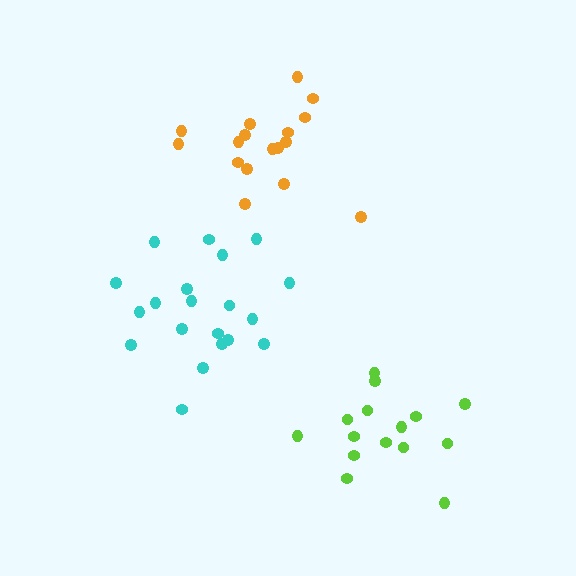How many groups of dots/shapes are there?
There are 3 groups.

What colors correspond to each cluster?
The clusters are colored: lime, orange, cyan.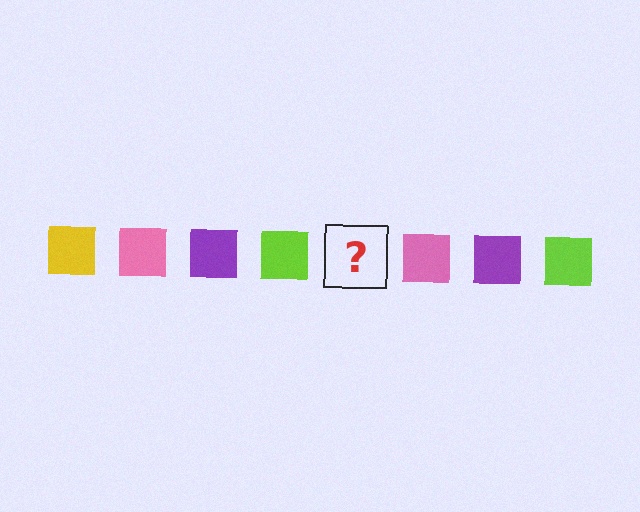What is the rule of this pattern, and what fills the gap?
The rule is that the pattern cycles through yellow, pink, purple, lime squares. The gap should be filled with a yellow square.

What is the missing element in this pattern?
The missing element is a yellow square.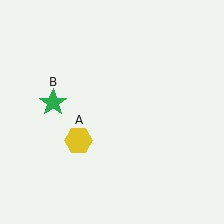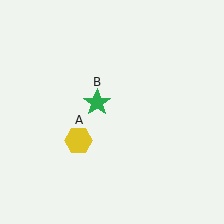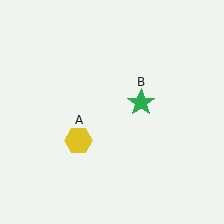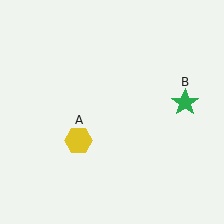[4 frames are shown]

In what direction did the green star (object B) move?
The green star (object B) moved right.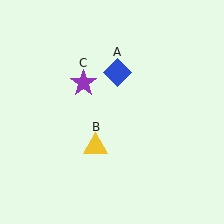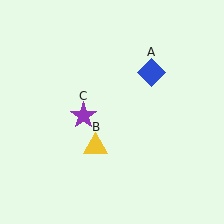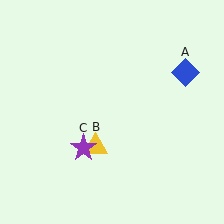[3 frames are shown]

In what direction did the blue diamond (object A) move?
The blue diamond (object A) moved right.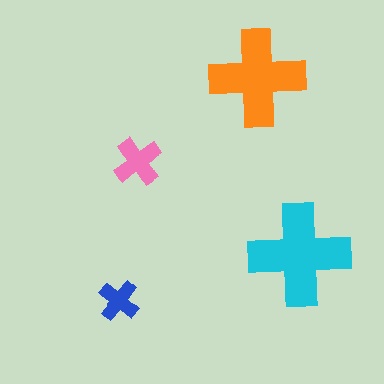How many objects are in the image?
There are 4 objects in the image.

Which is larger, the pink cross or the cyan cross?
The cyan one.